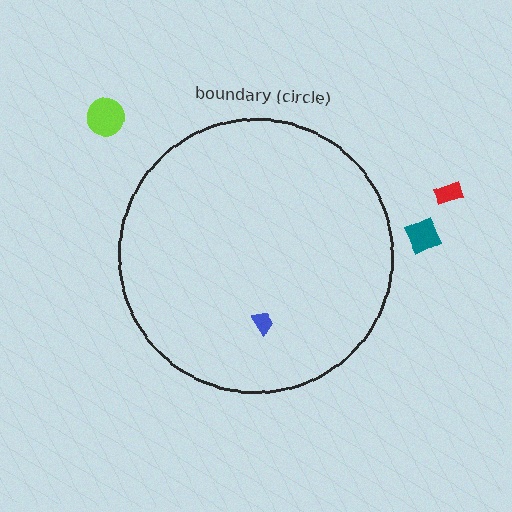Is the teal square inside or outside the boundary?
Outside.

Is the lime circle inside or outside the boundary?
Outside.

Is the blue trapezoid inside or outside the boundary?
Inside.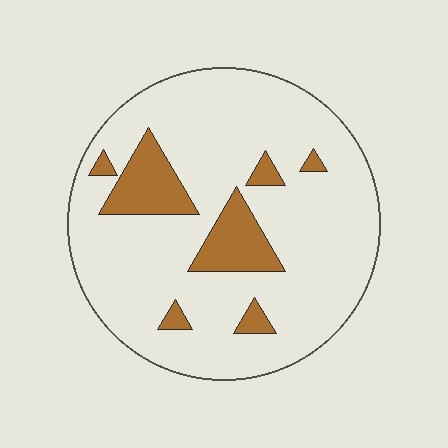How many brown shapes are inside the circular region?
7.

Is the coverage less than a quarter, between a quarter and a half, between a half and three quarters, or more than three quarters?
Less than a quarter.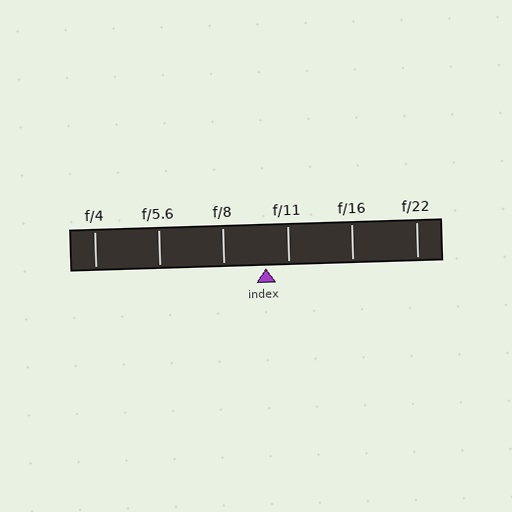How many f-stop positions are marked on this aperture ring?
There are 6 f-stop positions marked.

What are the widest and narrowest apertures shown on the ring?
The widest aperture shown is f/4 and the narrowest is f/22.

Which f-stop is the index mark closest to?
The index mark is closest to f/11.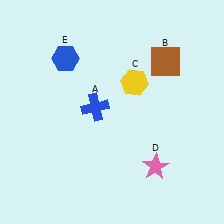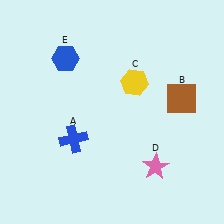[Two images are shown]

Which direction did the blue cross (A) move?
The blue cross (A) moved down.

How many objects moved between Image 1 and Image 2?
2 objects moved between the two images.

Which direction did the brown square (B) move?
The brown square (B) moved down.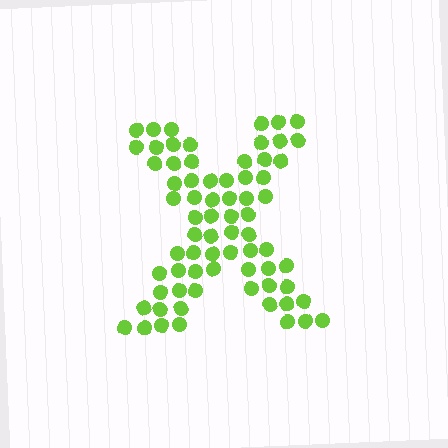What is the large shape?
The large shape is the letter X.